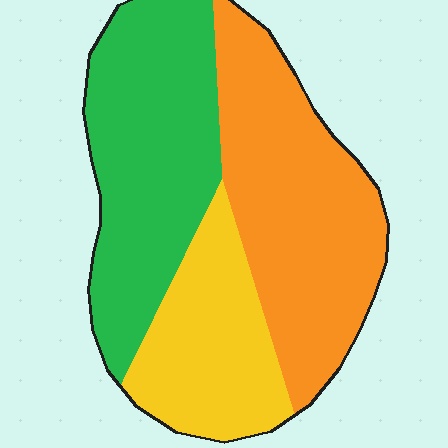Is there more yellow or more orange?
Orange.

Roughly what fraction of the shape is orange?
Orange takes up about two fifths (2/5) of the shape.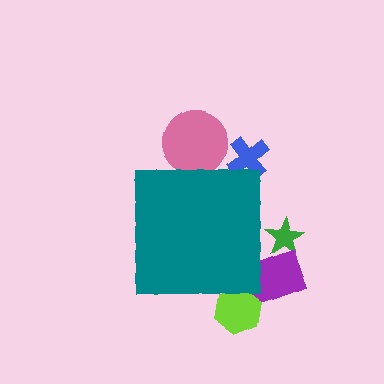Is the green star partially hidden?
Yes, the green star is partially hidden behind the teal square.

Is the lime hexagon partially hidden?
Yes, the lime hexagon is partially hidden behind the teal square.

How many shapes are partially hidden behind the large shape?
5 shapes are partially hidden.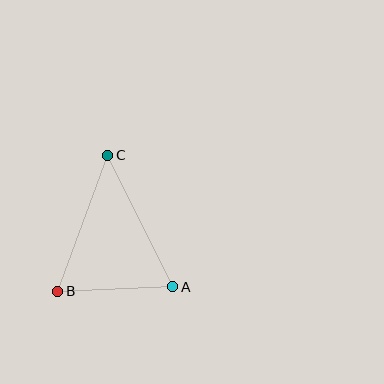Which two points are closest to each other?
Points A and B are closest to each other.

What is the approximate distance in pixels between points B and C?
The distance between B and C is approximately 145 pixels.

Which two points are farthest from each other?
Points A and C are farthest from each other.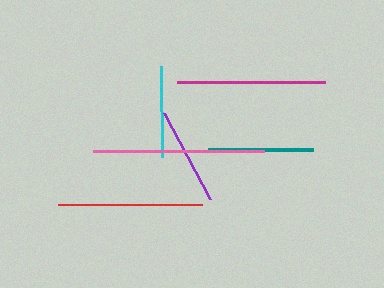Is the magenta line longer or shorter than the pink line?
The pink line is longer than the magenta line.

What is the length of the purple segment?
The purple segment is approximately 97 pixels long.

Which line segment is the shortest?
The cyan line is the shortest at approximately 91 pixels.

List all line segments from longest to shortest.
From longest to shortest: pink, magenta, red, teal, purple, cyan.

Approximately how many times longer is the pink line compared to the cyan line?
The pink line is approximately 1.9 times the length of the cyan line.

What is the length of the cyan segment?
The cyan segment is approximately 91 pixels long.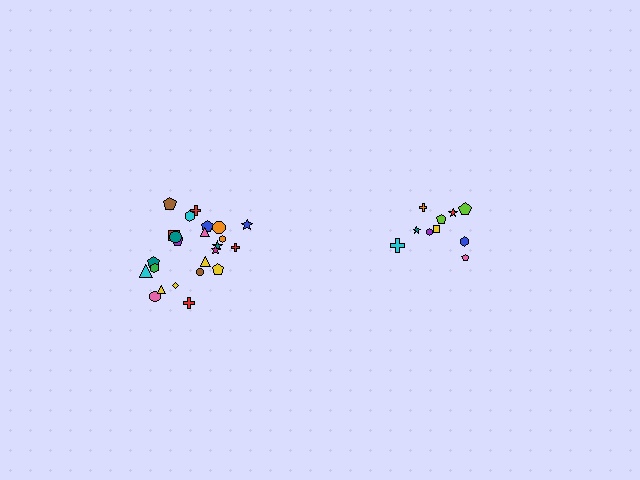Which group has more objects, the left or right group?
The left group.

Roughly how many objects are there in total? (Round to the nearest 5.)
Roughly 35 objects in total.